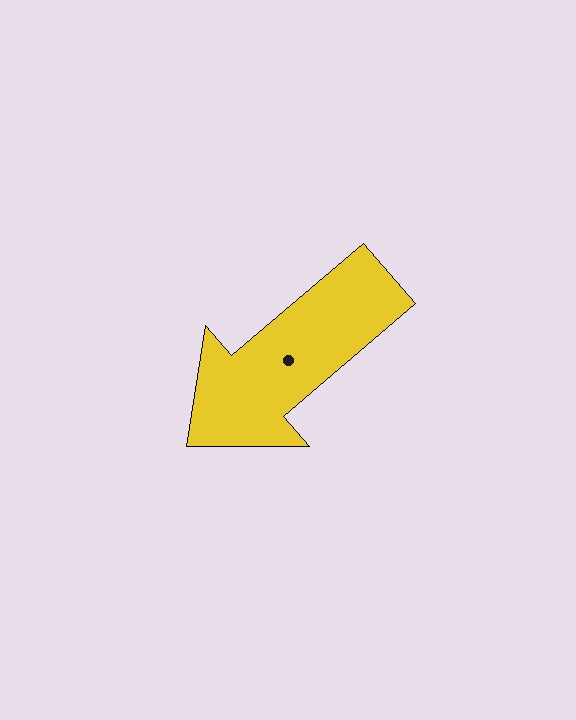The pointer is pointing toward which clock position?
Roughly 8 o'clock.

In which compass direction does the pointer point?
Southwest.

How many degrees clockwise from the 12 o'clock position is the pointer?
Approximately 229 degrees.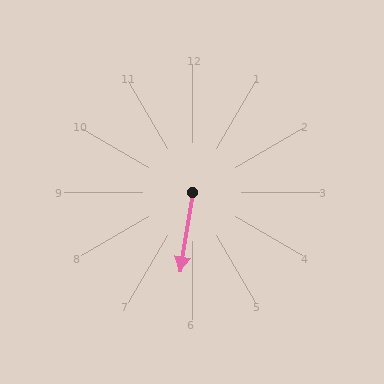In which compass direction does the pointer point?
South.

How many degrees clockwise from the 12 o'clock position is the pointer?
Approximately 189 degrees.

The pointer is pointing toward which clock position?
Roughly 6 o'clock.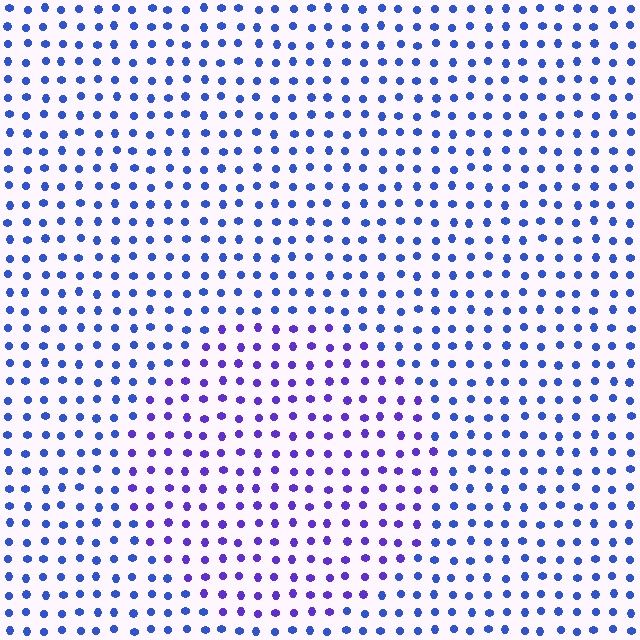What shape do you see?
I see a circle.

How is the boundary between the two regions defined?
The boundary is defined purely by a slight shift in hue (about 32 degrees). Spacing, size, and orientation are identical on both sides.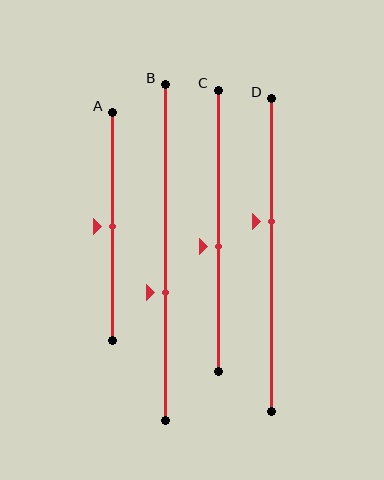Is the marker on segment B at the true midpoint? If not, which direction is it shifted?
No, the marker on segment B is shifted downward by about 12% of the segment length.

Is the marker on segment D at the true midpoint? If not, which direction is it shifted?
No, the marker on segment D is shifted upward by about 11% of the segment length.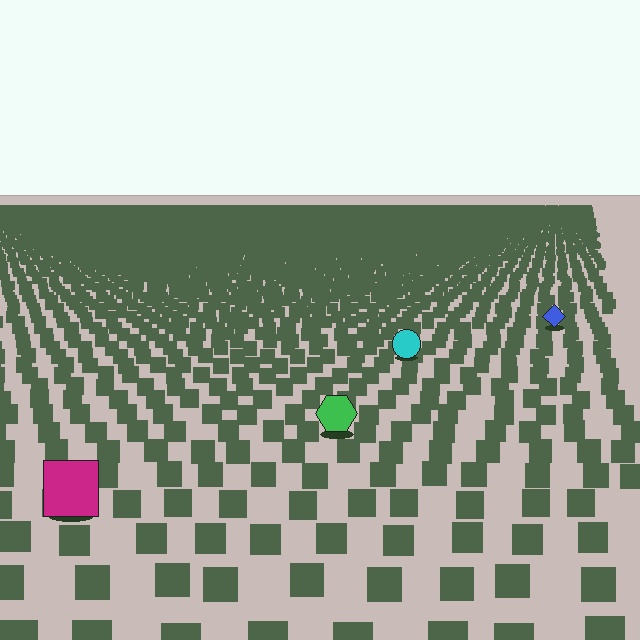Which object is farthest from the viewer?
The blue diamond is farthest from the viewer. It appears smaller and the ground texture around it is denser.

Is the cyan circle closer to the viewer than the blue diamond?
Yes. The cyan circle is closer — you can tell from the texture gradient: the ground texture is coarser near it.